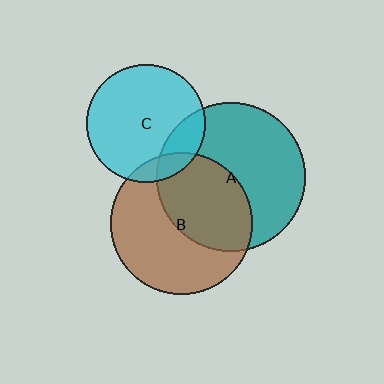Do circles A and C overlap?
Yes.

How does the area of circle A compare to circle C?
Approximately 1.6 times.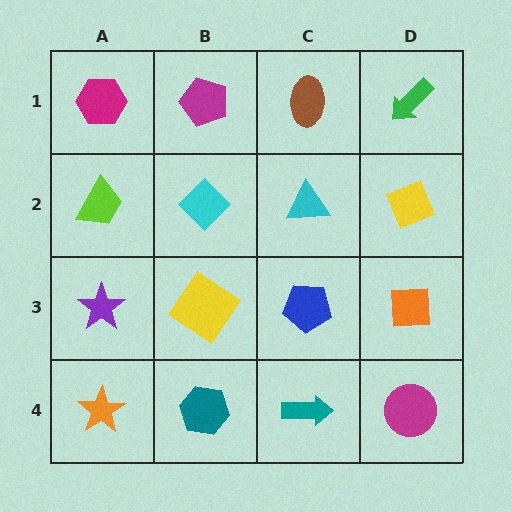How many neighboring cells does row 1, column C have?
3.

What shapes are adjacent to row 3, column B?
A cyan diamond (row 2, column B), a teal hexagon (row 4, column B), a purple star (row 3, column A), a blue pentagon (row 3, column C).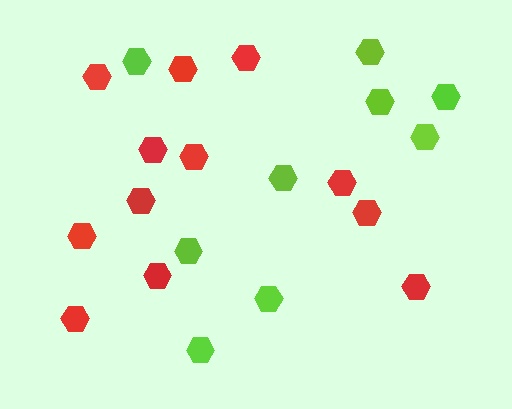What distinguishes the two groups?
There are 2 groups: one group of red hexagons (12) and one group of lime hexagons (9).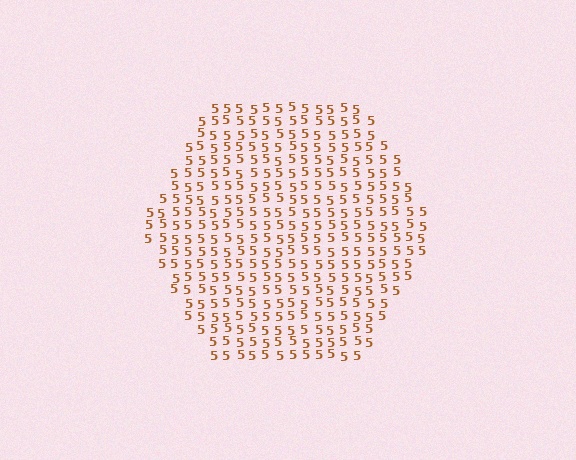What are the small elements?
The small elements are digit 5's.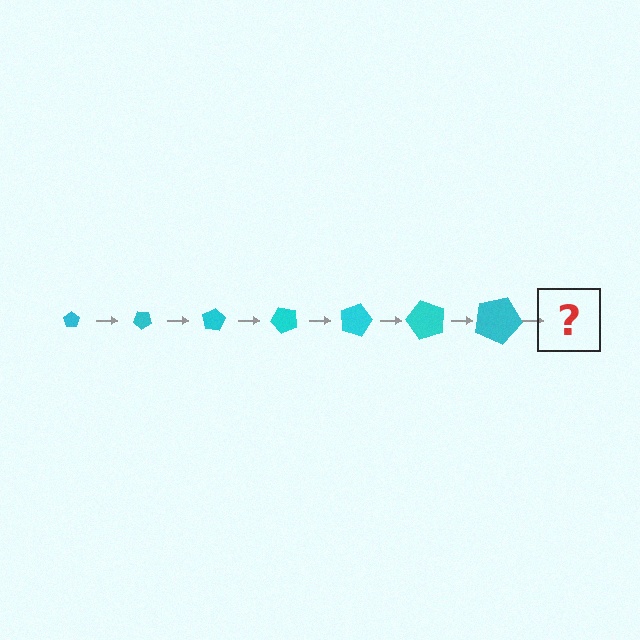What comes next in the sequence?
The next element should be a pentagon, larger than the previous one and rotated 280 degrees from the start.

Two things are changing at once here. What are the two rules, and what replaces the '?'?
The two rules are that the pentagon grows larger each step and it rotates 40 degrees each step. The '?' should be a pentagon, larger than the previous one and rotated 280 degrees from the start.